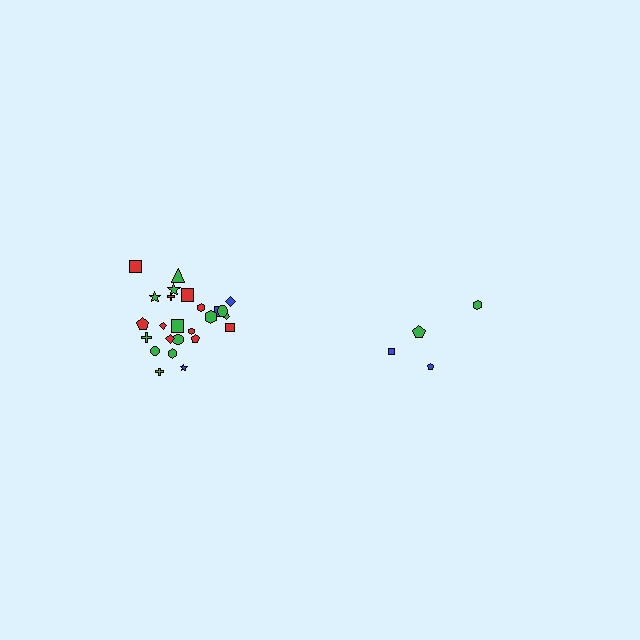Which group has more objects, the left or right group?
The left group.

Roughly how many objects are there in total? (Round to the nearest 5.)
Roughly 30 objects in total.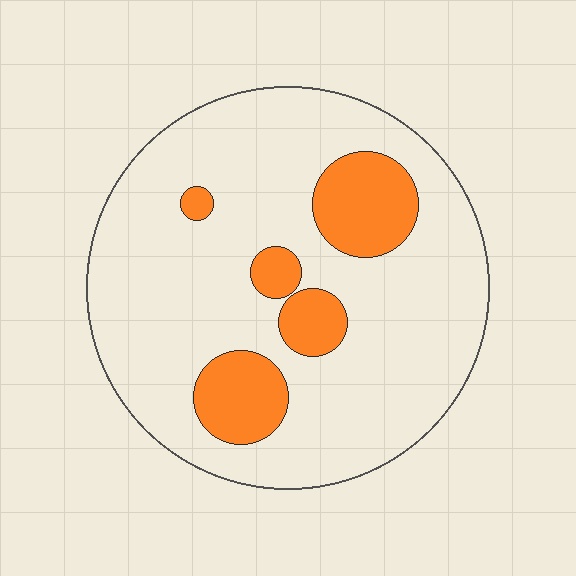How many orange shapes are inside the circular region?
5.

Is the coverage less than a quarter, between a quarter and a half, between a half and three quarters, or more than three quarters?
Less than a quarter.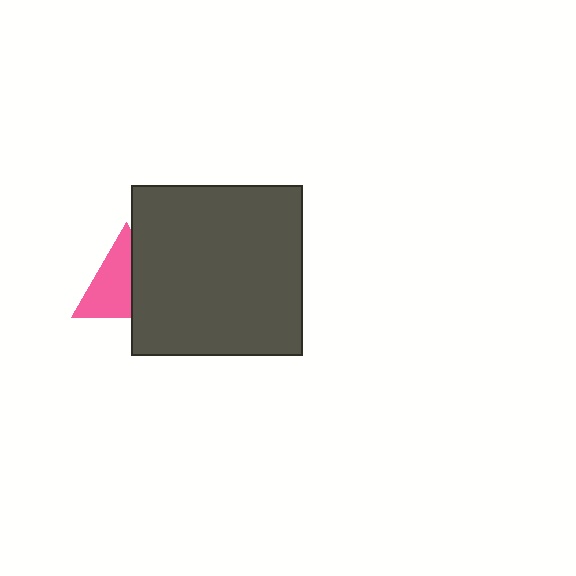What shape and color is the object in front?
The object in front is a dark gray square.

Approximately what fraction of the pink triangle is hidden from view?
Roughly 41% of the pink triangle is hidden behind the dark gray square.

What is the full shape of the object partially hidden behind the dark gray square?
The partially hidden object is a pink triangle.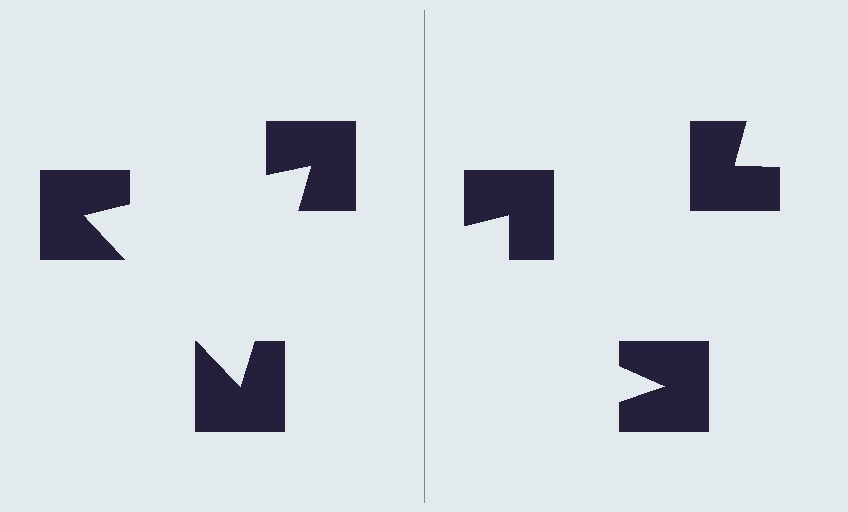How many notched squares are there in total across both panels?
6 — 3 on each side.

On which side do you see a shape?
An illusory triangle appears on the left side. On the right side the wedge cuts are rotated, so no coherent shape forms.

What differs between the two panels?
The notched squares are positioned identically on both sides; only the wedge orientations differ. On the left they align to a triangle; on the right they are misaligned.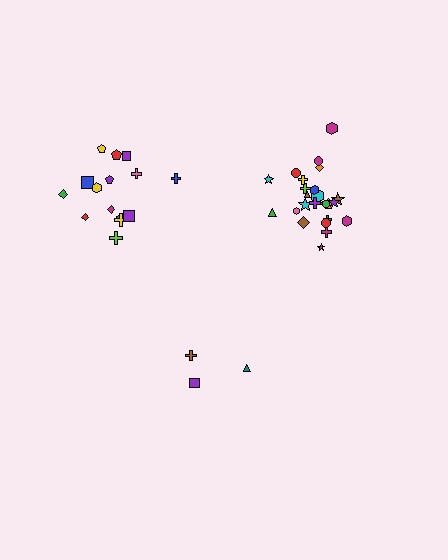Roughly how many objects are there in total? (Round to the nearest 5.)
Roughly 45 objects in total.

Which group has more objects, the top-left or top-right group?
The top-right group.